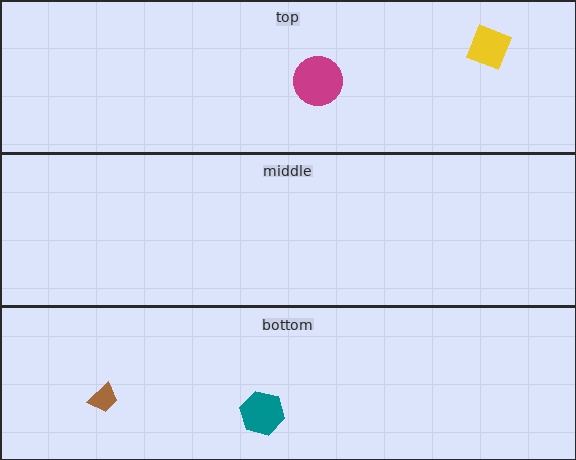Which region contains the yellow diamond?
The top region.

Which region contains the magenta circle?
The top region.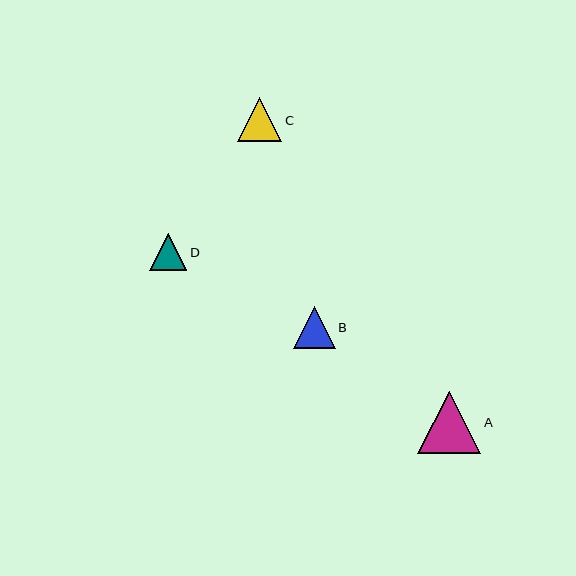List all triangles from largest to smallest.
From largest to smallest: A, C, B, D.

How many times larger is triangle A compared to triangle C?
Triangle A is approximately 1.4 times the size of triangle C.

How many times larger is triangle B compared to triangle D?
Triangle B is approximately 1.1 times the size of triangle D.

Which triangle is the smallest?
Triangle D is the smallest with a size of approximately 37 pixels.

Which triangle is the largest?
Triangle A is the largest with a size of approximately 63 pixels.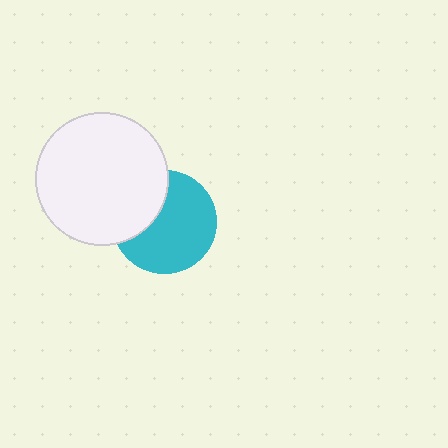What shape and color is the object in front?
The object in front is a white circle.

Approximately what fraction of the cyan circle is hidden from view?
Roughly 32% of the cyan circle is hidden behind the white circle.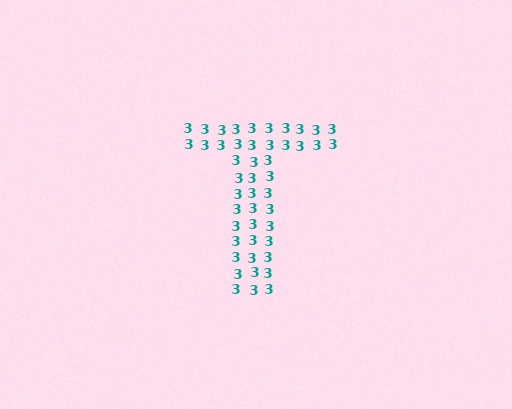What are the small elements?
The small elements are digit 3's.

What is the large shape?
The large shape is the letter T.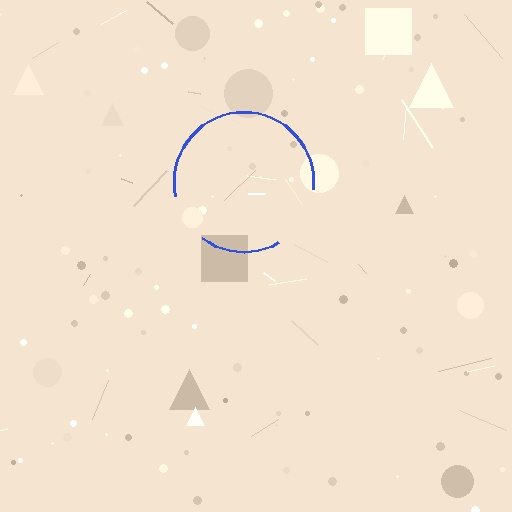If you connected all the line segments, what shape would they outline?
They would outline a circle.